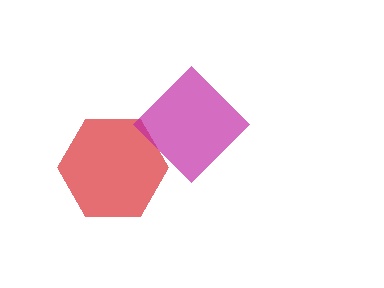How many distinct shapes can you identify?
There are 2 distinct shapes: a red hexagon, a magenta diamond.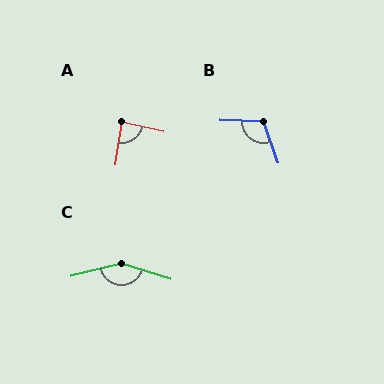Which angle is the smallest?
A, at approximately 86 degrees.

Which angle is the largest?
C, at approximately 148 degrees.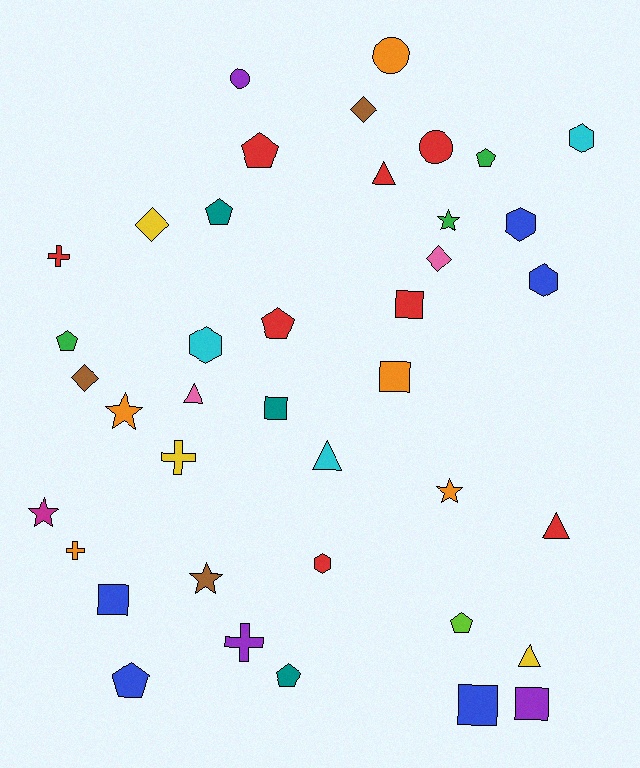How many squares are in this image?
There are 6 squares.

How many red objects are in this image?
There are 8 red objects.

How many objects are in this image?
There are 40 objects.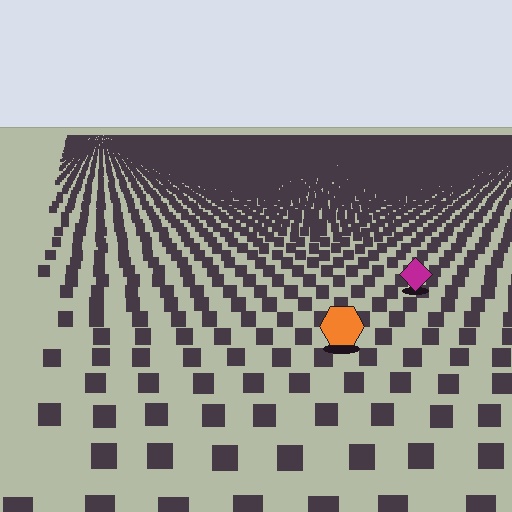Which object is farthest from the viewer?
The magenta diamond is farthest from the viewer. It appears smaller and the ground texture around it is denser.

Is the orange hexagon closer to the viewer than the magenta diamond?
Yes. The orange hexagon is closer — you can tell from the texture gradient: the ground texture is coarser near it.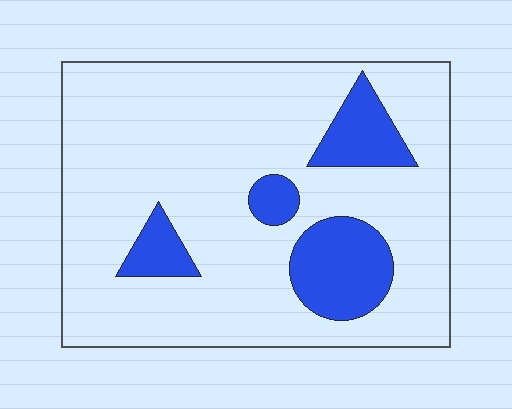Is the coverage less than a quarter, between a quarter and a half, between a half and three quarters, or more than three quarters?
Less than a quarter.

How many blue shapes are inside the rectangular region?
4.